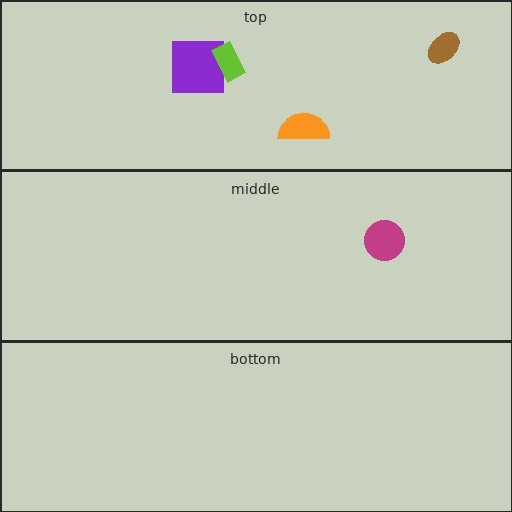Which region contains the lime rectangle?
The top region.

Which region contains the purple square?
The top region.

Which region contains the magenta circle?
The middle region.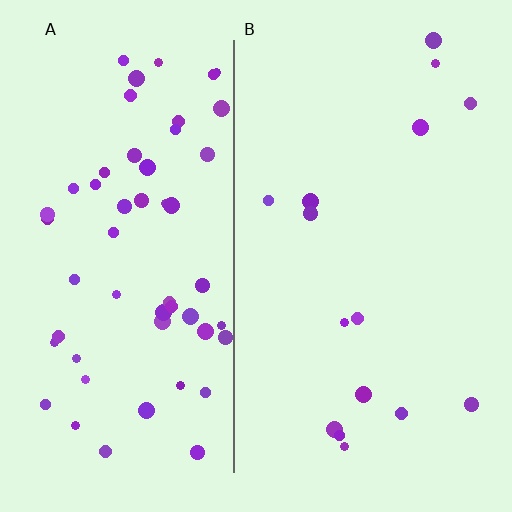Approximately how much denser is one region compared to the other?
Approximately 3.6× — region A over region B.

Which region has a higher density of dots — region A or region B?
A (the left).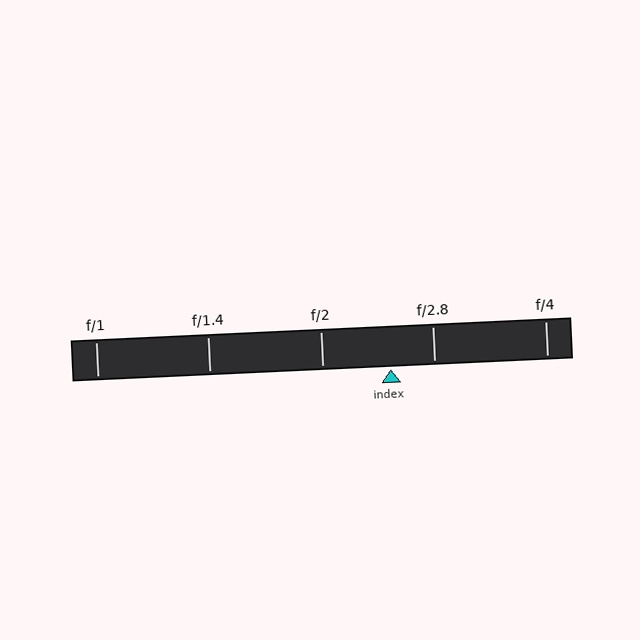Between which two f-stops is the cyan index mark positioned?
The index mark is between f/2 and f/2.8.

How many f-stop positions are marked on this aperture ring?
There are 5 f-stop positions marked.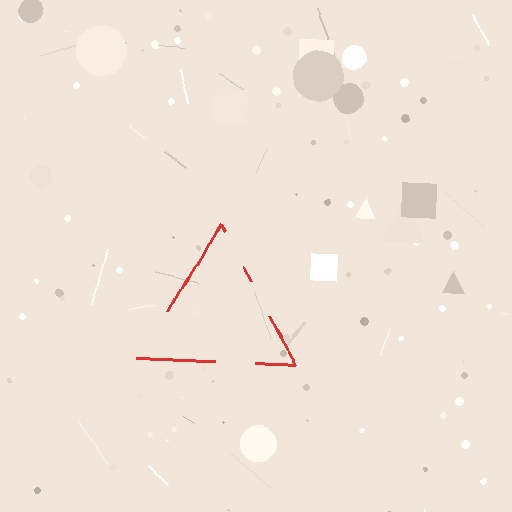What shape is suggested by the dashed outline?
The dashed outline suggests a triangle.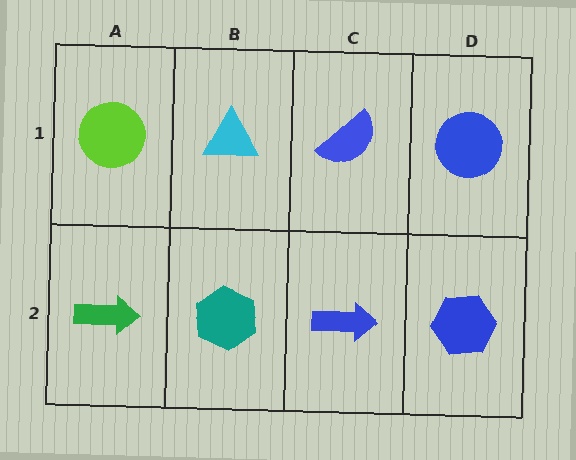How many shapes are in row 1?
4 shapes.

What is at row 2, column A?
A green arrow.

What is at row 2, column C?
A blue arrow.